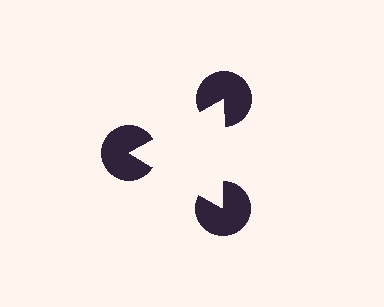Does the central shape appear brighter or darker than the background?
It typically appears slightly brighter than the background, even though no actual brightness change is drawn.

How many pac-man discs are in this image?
There are 3 — one at each vertex of the illusory triangle.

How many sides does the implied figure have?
3 sides.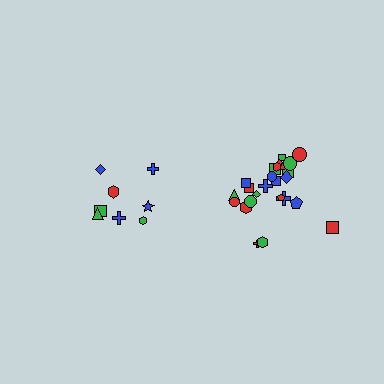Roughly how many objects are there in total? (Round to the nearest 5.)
Roughly 35 objects in total.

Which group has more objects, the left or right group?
The right group.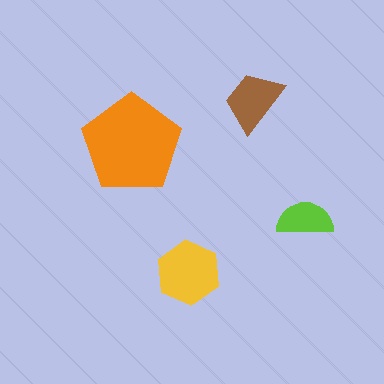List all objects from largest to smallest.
The orange pentagon, the yellow hexagon, the brown trapezoid, the lime semicircle.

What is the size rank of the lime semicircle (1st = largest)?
4th.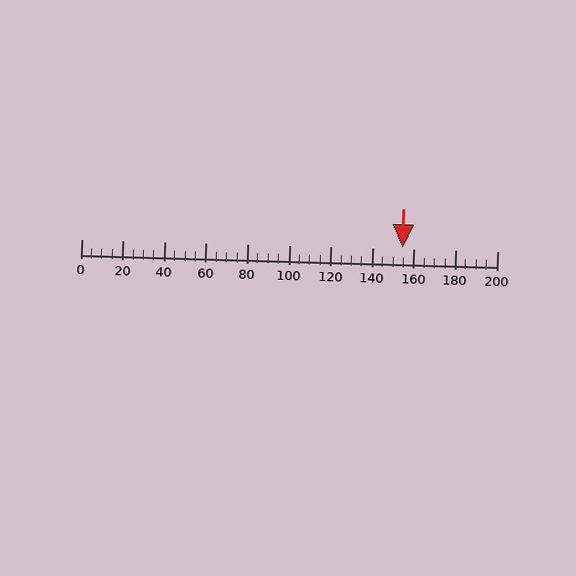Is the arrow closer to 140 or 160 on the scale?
The arrow is closer to 160.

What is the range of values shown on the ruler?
The ruler shows values from 0 to 200.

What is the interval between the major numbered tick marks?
The major tick marks are spaced 20 units apart.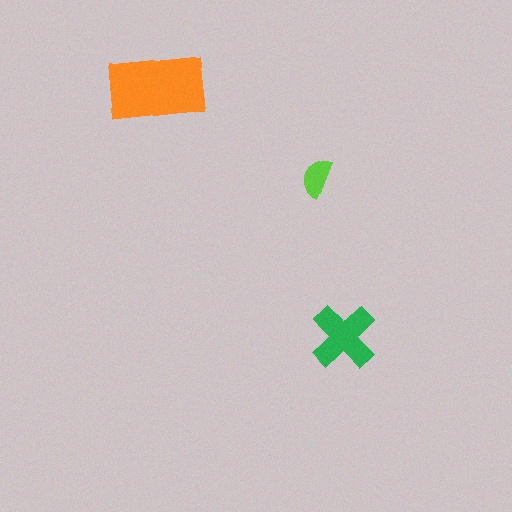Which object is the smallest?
The lime semicircle.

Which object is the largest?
The orange rectangle.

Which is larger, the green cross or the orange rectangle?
The orange rectangle.